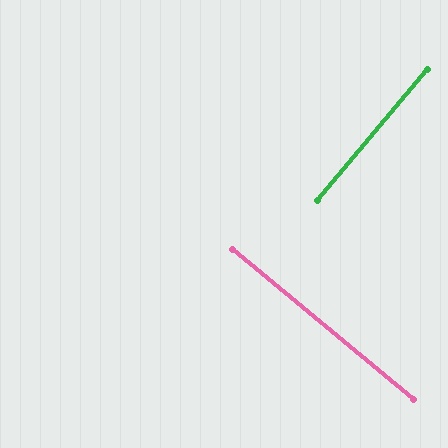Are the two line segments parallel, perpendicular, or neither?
Perpendicular — they meet at approximately 90°.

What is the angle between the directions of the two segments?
Approximately 90 degrees.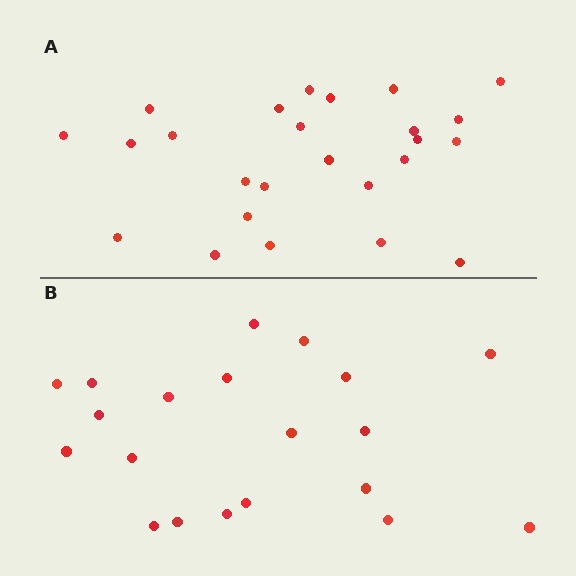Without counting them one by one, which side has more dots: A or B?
Region A (the top region) has more dots.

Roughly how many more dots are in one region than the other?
Region A has about 5 more dots than region B.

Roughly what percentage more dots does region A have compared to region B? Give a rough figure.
About 25% more.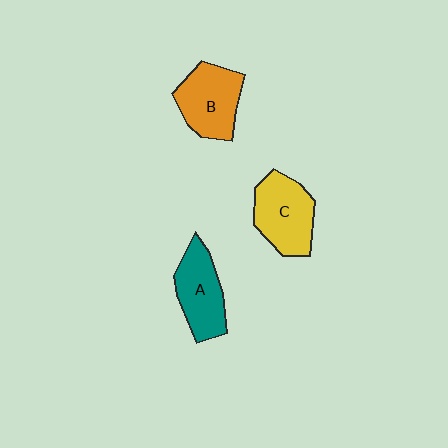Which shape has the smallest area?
Shape A (teal).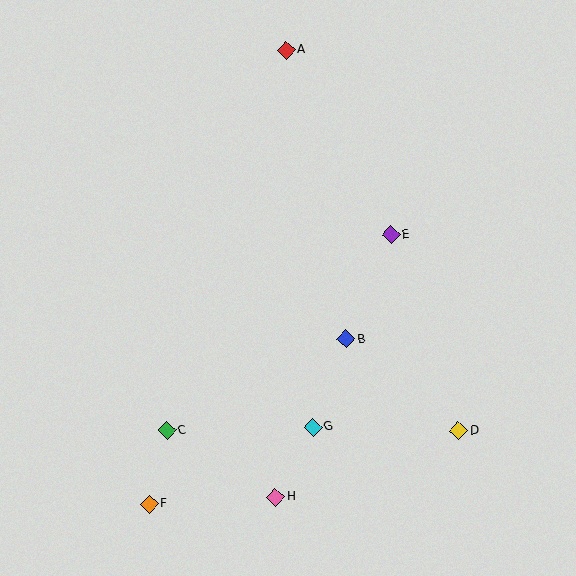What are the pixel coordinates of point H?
Point H is at (276, 497).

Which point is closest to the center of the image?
Point B at (346, 339) is closest to the center.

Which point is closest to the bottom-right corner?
Point D is closest to the bottom-right corner.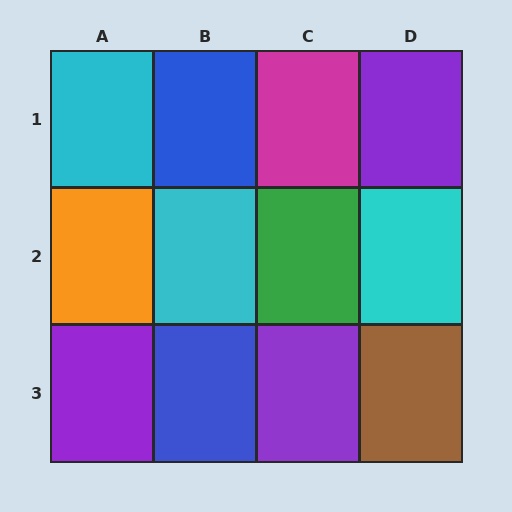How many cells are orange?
1 cell is orange.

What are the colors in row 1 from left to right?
Cyan, blue, magenta, purple.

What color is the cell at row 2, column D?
Cyan.